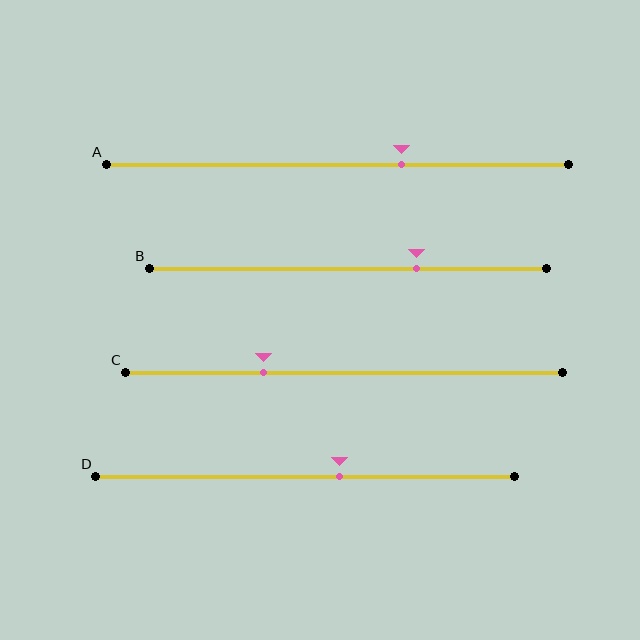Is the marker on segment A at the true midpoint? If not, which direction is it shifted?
No, the marker on segment A is shifted to the right by about 14% of the segment length.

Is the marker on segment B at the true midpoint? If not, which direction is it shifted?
No, the marker on segment B is shifted to the right by about 17% of the segment length.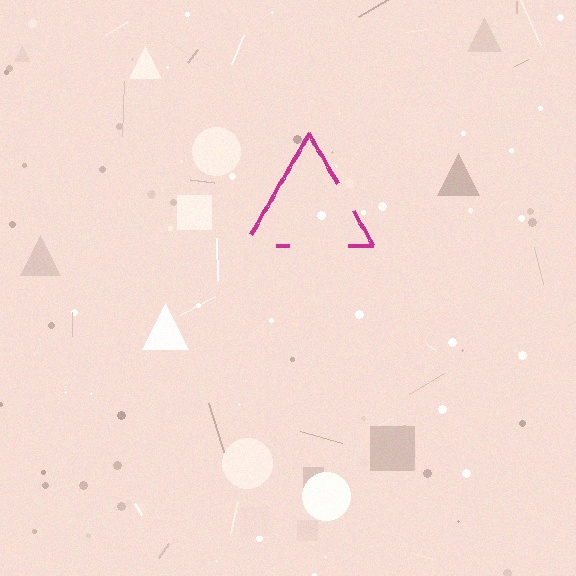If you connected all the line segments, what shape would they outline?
They would outline a triangle.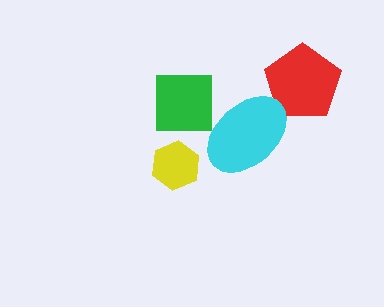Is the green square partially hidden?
No, no other shape covers it.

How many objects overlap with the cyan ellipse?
1 object overlaps with the cyan ellipse.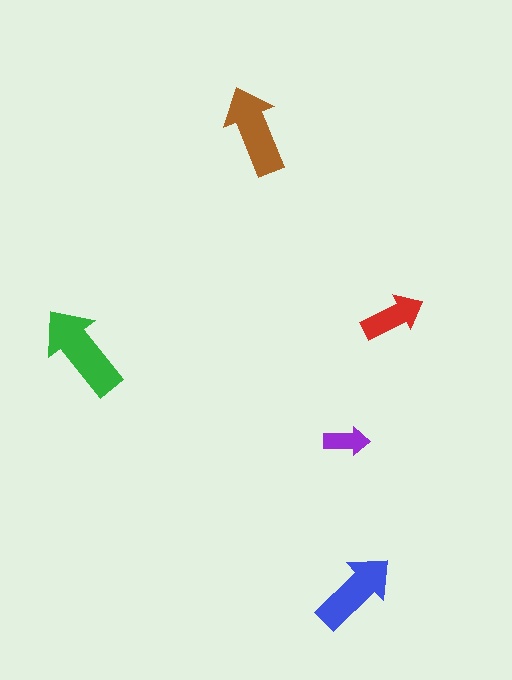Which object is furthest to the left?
The green arrow is leftmost.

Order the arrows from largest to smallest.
the green one, the brown one, the blue one, the red one, the purple one.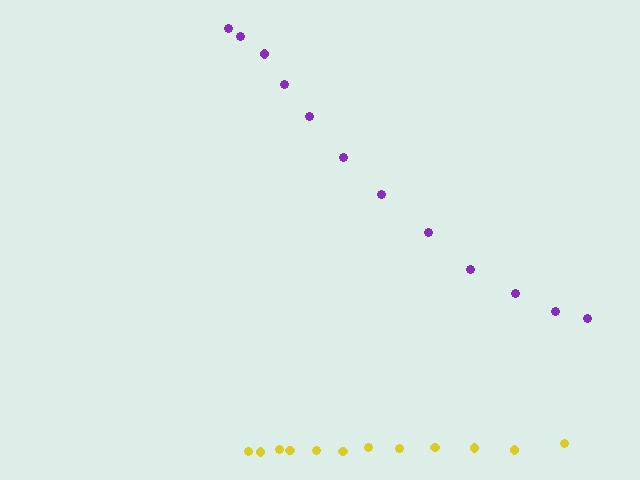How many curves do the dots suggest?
There are 2 distinct paths.